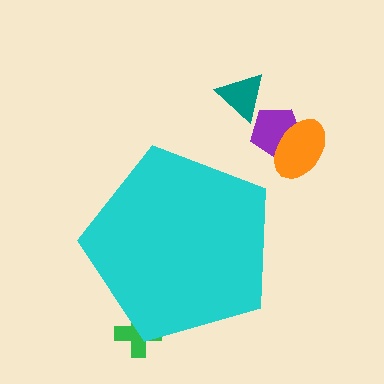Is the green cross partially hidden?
Yes, the green cross is partially hidden behind the cyan pentagon.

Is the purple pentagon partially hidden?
No, the purple pentagon is fully visible.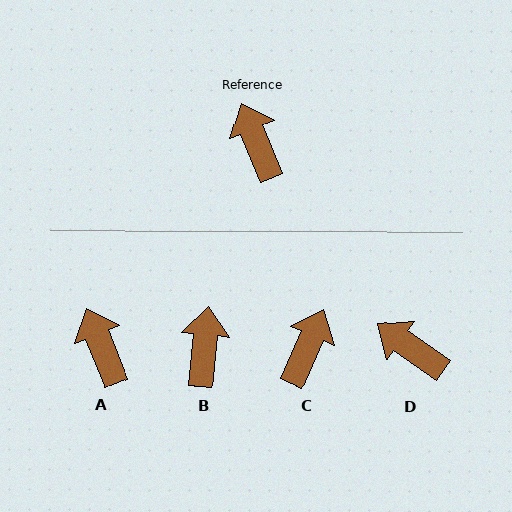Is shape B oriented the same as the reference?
No, it is off by about 28 degrees.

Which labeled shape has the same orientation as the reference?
A.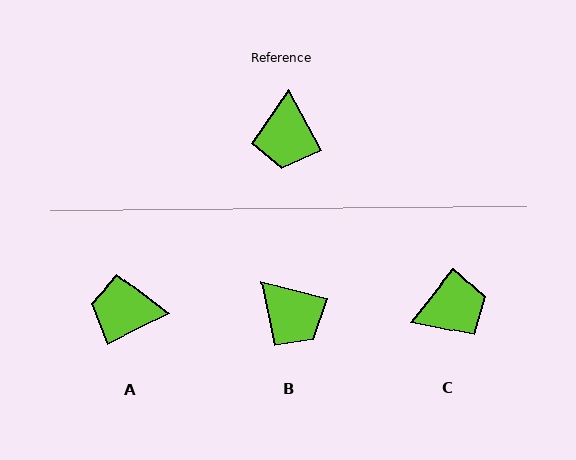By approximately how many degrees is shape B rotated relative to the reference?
Approximately 47 degrees counter-clockwise.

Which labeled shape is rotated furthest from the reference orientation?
C, about 113 degrees away.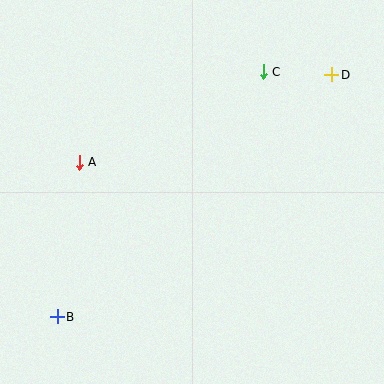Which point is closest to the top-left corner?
Point A is closest to the top-left corner.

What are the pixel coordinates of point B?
Point B is at (57, 317).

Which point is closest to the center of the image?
Point A at (79, 162) is closest to the center.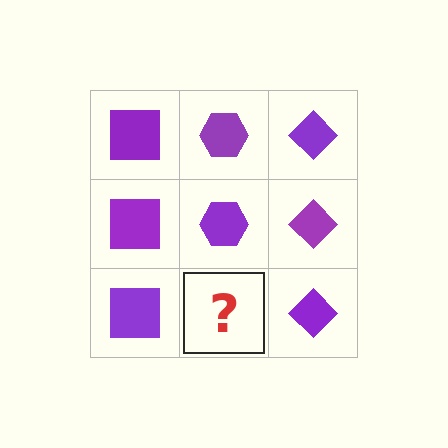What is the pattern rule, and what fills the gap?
The rule is that each column has a consistent shape. The gap should be filled with a purple hexagon.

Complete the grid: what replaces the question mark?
The question mark should be replaced with a purple hexagon.